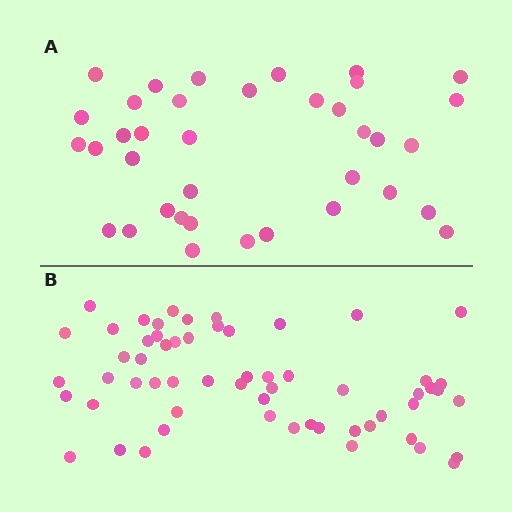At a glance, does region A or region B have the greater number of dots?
Region B (the bottom region) has more dots.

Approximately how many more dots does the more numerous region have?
Region B has approximately 20 more dots than region A.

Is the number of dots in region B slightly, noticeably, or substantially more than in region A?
Region B has substantially more. The ratio is roughly 1.6 to 1.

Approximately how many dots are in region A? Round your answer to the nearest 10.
About 40 dots. (The exact count is 37, which rounds to 40.)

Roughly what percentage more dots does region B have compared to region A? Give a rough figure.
About 60% more.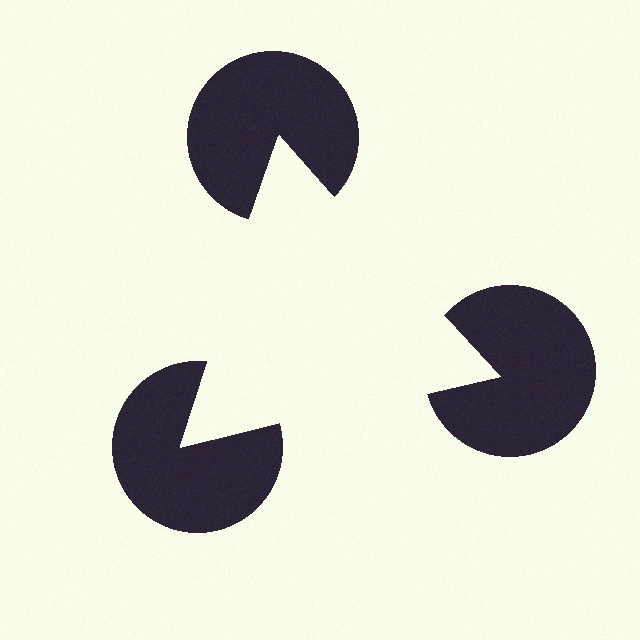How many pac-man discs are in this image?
There are 3 — one at each vertex of the illusory triangle.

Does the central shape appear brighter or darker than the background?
It typically appears slightly brighter than the background, even though no actual brightness change is drawn.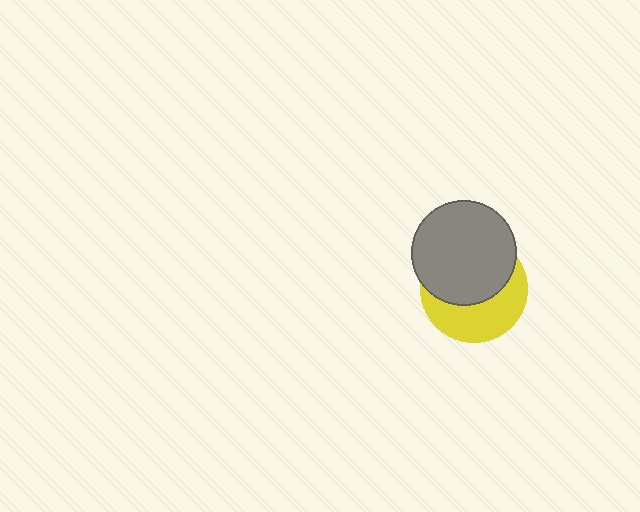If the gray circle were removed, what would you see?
You would see the complete yellow circle.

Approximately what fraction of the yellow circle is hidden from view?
Roughly 55% of the yellow circle is hidden behind the gray circle.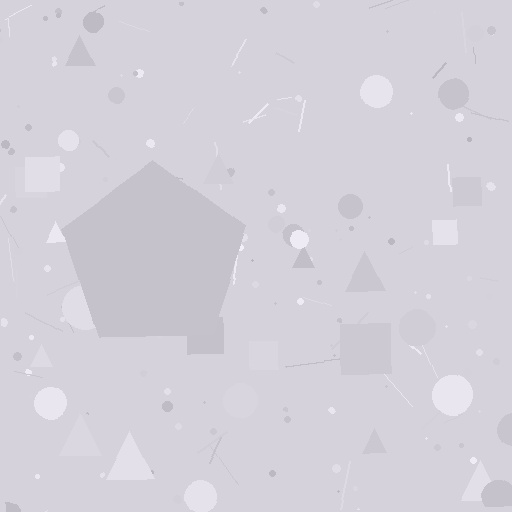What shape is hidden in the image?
A pentagon is hidden in the image.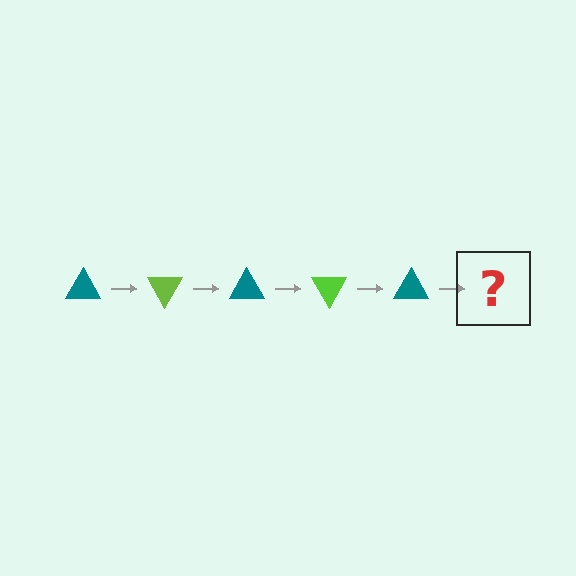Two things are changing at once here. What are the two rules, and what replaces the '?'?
The two rules are that it rotates 60 degrees each step and the color cycles through teal and lime. The '?' should be a lime triangle, rotated 300 degrees from the start.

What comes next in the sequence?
The next element should be a lime triangle, rotated 300 degrees from the start.